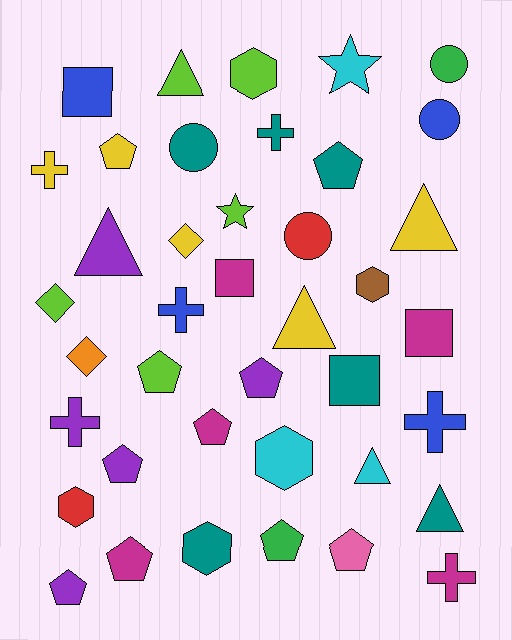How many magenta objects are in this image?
There are 5 magenta objects.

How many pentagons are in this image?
There are 10 pentagons.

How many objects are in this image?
There are 40 objects.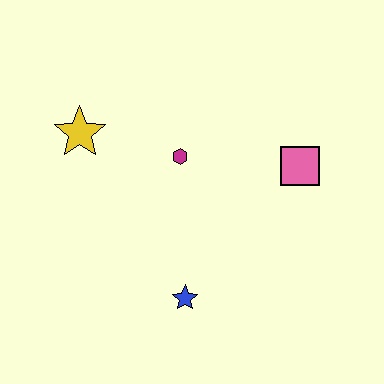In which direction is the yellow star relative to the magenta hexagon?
The yellow star is to the left of the magenta hexagon.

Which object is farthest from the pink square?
The yellow star is farthest from the pink square.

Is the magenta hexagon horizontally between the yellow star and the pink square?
Yes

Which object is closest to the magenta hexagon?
The yellow star is closest to the magenta hexagon.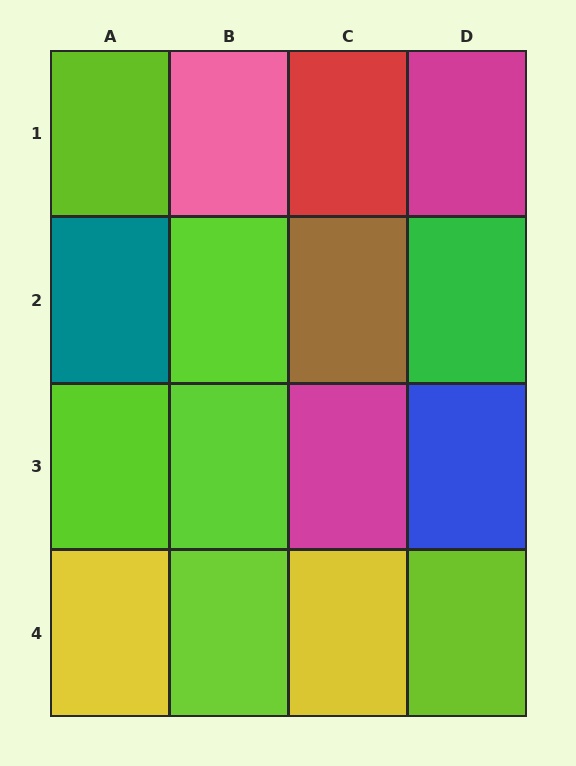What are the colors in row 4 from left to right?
Yellow, lime, yellow, lime.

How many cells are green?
1 cell is green.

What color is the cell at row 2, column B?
Lime.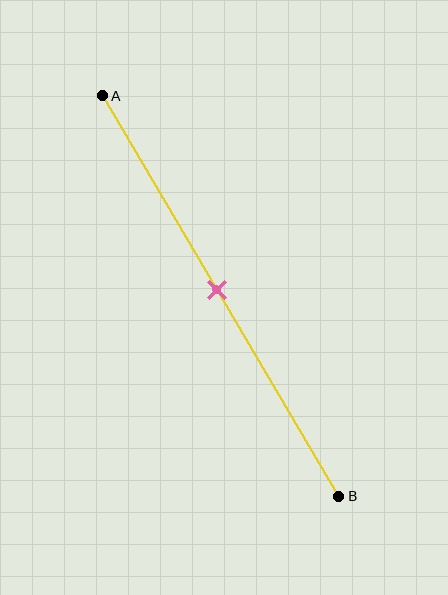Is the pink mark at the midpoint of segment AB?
Yes, the mark is approximately at the midpoint.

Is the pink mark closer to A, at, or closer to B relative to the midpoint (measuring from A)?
The pink mark is approximately at the midpoint of segment AB.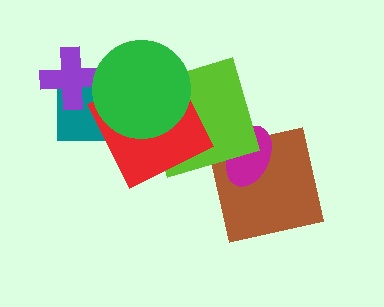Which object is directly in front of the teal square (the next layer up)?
The purple cross is directly in front of the teal square.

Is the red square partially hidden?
Yes, it is partially covered by another shape.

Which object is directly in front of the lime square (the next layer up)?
The red square is directly in front of the lime square.